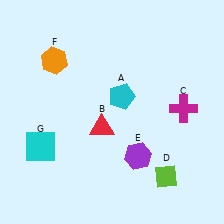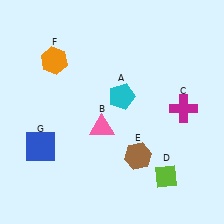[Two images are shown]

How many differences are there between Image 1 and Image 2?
There are 3 differences between the two images.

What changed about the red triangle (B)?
In Image 1, B is red. In Image 2, it changed to pink.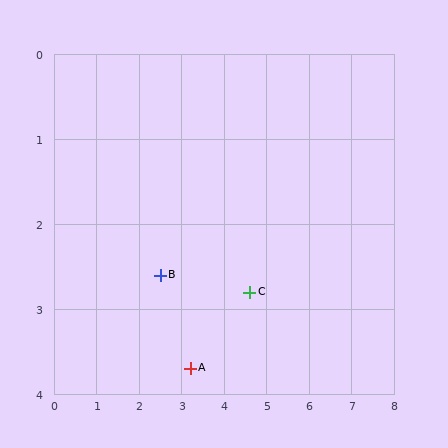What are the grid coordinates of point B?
Point B is at approximately (2.5, 2.6).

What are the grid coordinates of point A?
Point A is at approximately (3.2, 3.7).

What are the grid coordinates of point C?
Point C is at approximately (4.6, 2.8).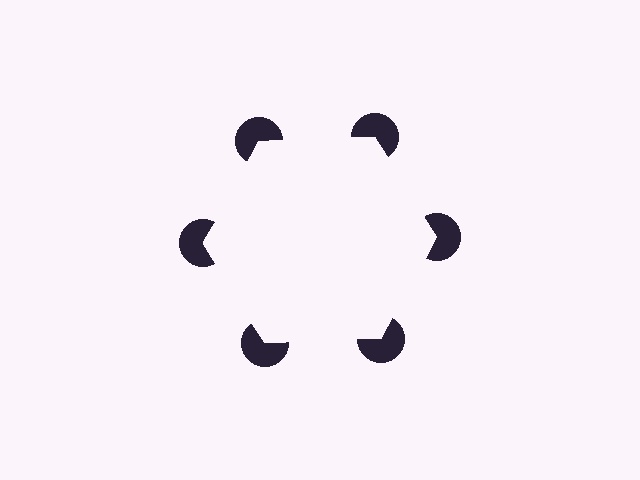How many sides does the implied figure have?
6 sides.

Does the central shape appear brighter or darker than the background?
It typically appears slightly brighter than the background, even though no actual brightness change is drawn.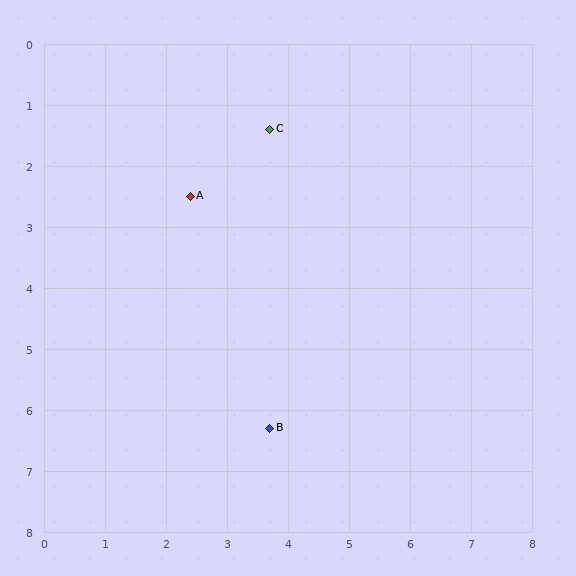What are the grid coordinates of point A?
Point A is at approximately (2.4, 2.5).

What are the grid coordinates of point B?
Point B is at approximately (3.7, 6.3).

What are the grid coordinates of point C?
Point C is at approximately (3.7, 1.4).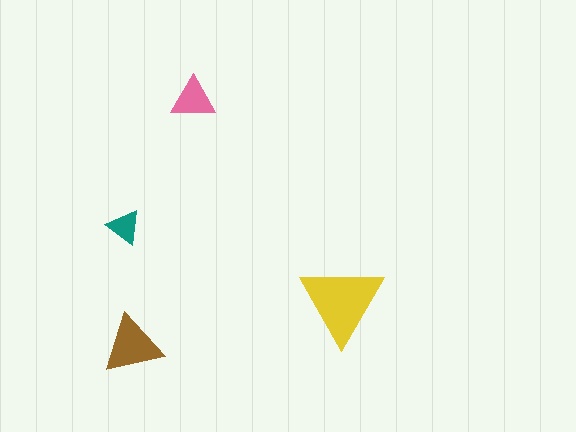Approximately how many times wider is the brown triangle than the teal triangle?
About 1.5 times wider.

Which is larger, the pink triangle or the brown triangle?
The brown one.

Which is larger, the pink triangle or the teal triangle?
The pink one.